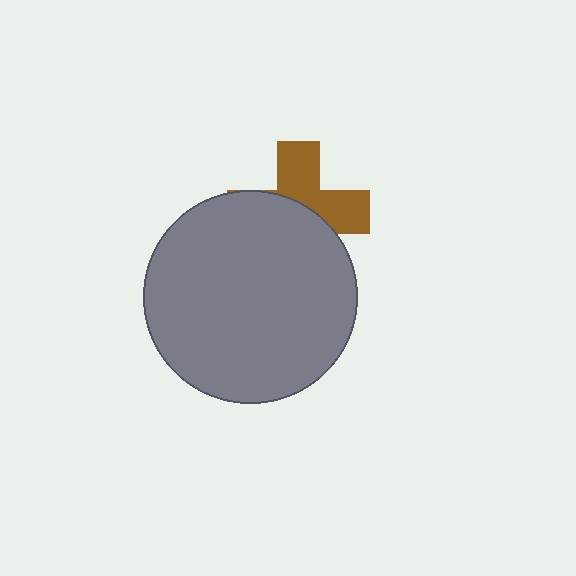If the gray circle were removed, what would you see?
You would see the complete brown cross.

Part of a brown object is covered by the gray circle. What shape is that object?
It is a cross.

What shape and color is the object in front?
The object in front is a gray circle.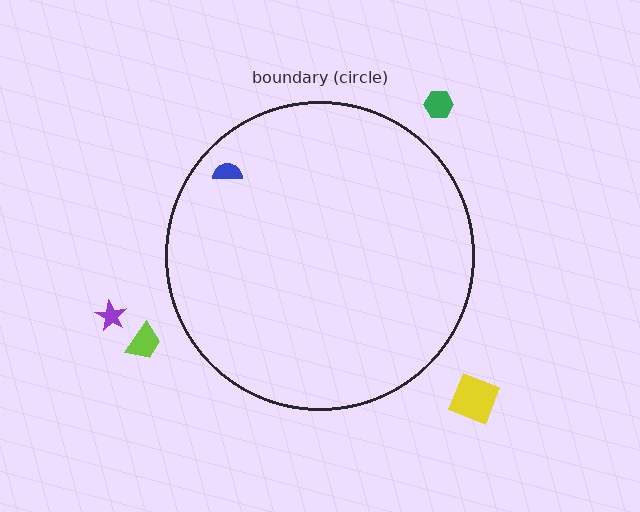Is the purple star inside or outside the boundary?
Outside.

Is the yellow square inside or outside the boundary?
Outside.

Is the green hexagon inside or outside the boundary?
Outside.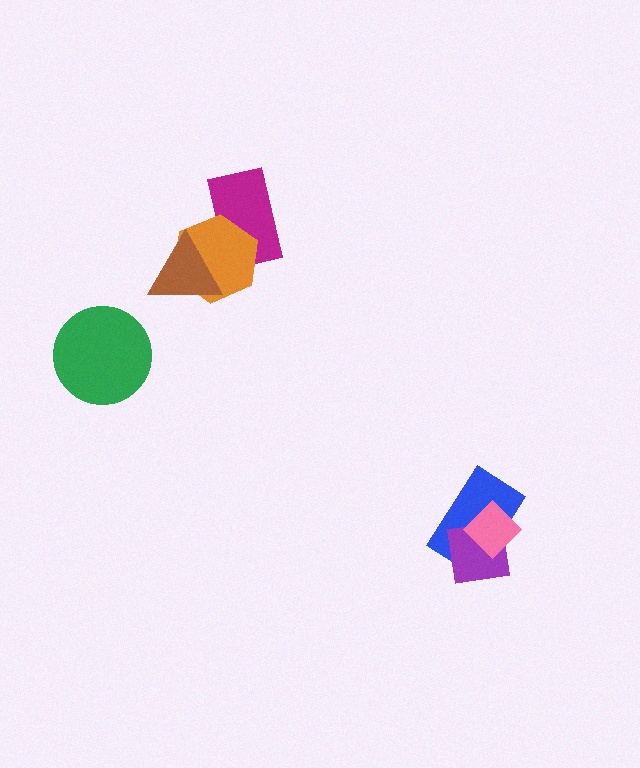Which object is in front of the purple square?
The pink diamond is in front of the purple square.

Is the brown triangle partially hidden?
No, no other shape covers it.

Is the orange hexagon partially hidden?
Yes, it is partially covered by another shape.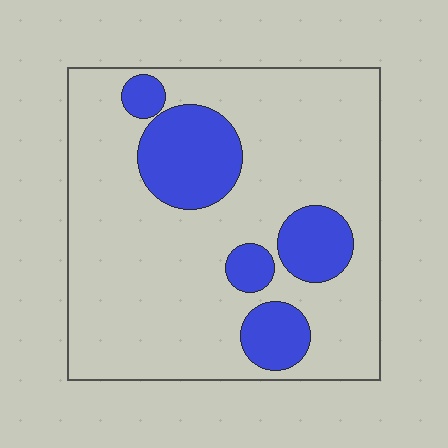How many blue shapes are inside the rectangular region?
5.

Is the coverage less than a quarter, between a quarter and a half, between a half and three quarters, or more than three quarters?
Less than a quarter.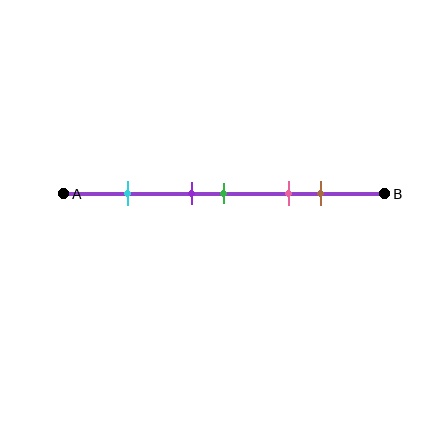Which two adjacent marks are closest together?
The purple and green marks are the closest adjacent pair.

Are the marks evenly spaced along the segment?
No, the marks are not evenly spaced.